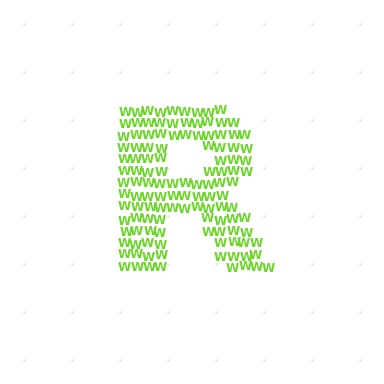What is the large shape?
The large shape is the letter R.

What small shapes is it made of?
It is made of small letter W's.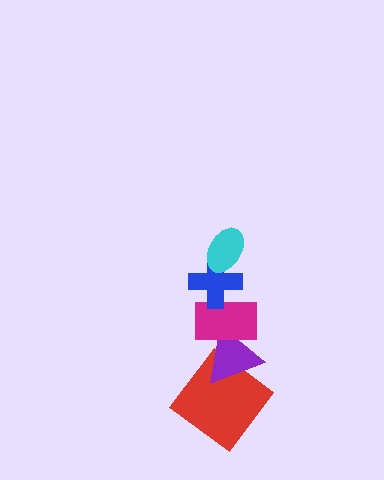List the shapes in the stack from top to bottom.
From top to bottom: the cyan ellipse, the blue cross, the magenta rectangle, the purple triangle, the red diamond.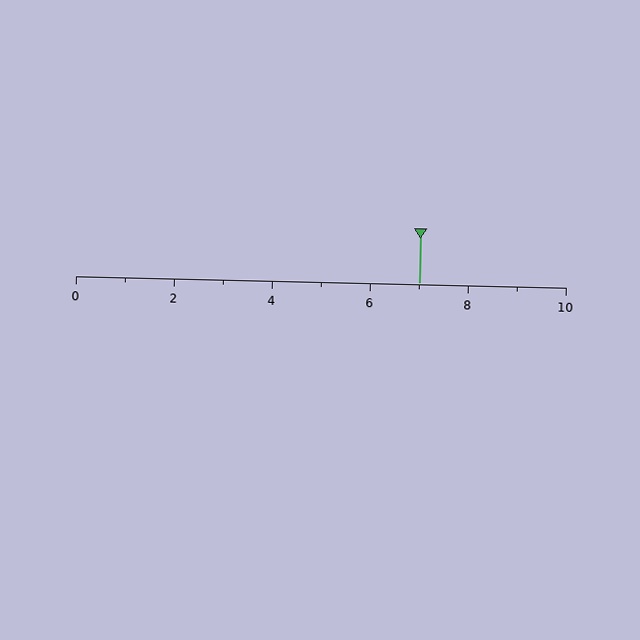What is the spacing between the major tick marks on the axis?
The major ticks are spaced 2 apart.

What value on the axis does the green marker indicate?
The marker indicates approximately 7.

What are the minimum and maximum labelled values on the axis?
The axis runs from 0 to 10.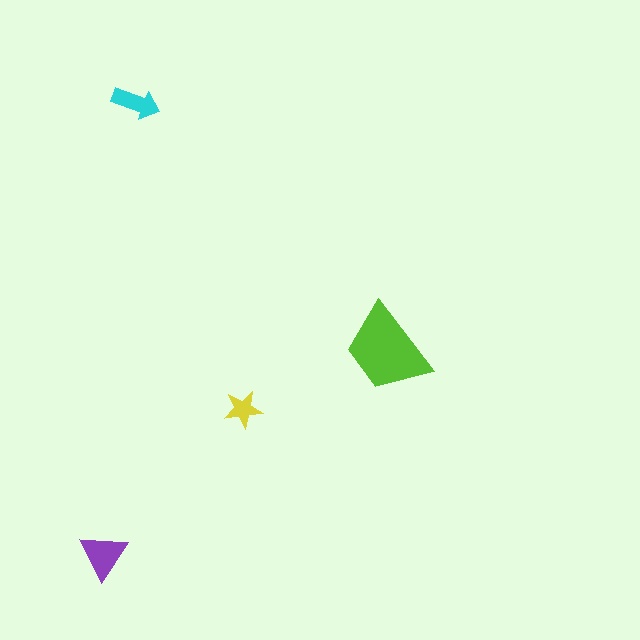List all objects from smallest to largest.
The yellow star, the cyan arrow, the purple triangle, the lime trapezoid.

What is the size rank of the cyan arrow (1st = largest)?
3rd.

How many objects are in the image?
There are 4 objects in the image.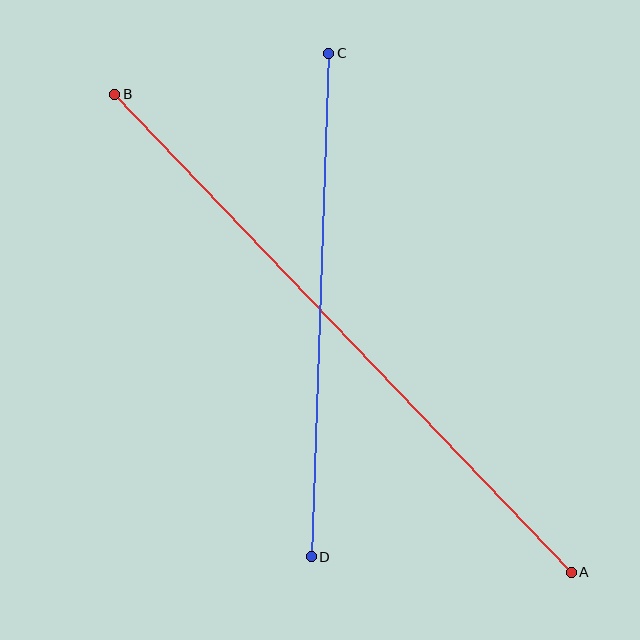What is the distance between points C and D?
The distance is approximately 504 pixels.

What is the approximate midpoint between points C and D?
The midpoint is at approximately (320, 305) pixels.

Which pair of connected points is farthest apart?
Points A and B are farthest apart.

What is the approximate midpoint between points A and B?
The midpoint is at approximately (343, 333) pixels.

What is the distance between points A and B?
The distance is approximately 661 pixels.